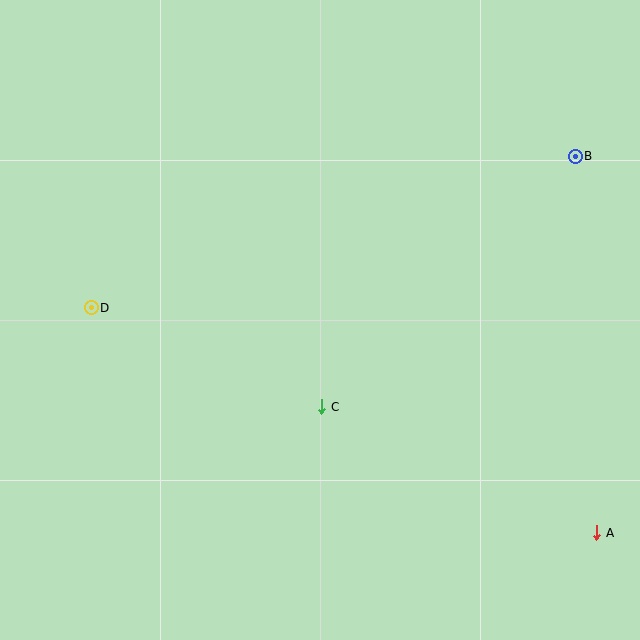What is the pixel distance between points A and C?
The distance between A and C is 303 pixels.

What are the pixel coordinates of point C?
Point C is at (322, 407).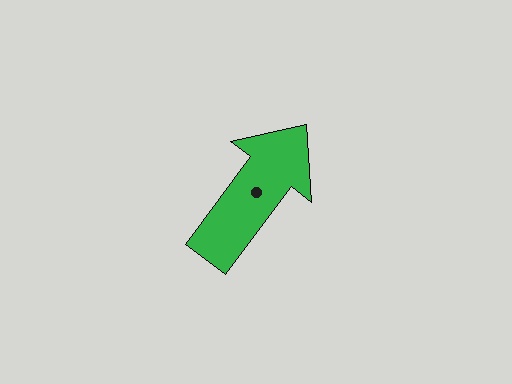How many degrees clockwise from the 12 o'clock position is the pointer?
Approximately 37 degrees.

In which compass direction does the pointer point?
Northeast.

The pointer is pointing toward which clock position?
Roughly 1 o'clock.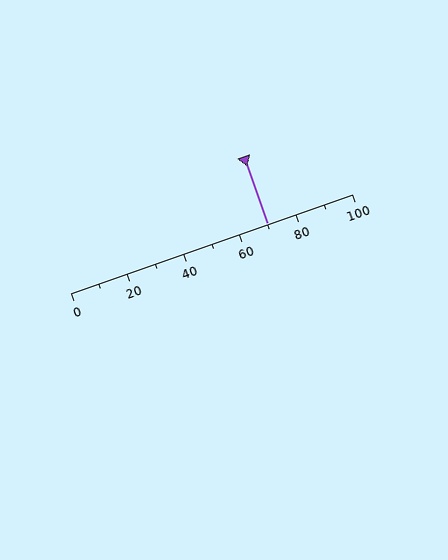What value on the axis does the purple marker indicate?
The marker indicates approximately 70.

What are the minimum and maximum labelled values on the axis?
The axis runs from 0 to 100.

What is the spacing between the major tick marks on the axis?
The major ticks are spaced 20 apart.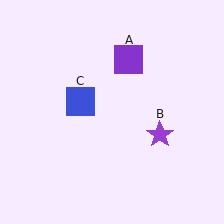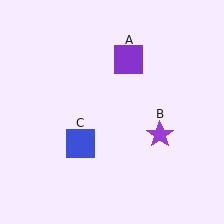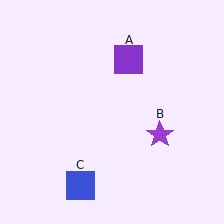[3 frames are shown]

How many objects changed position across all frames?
1 object changed position: blue square (object C).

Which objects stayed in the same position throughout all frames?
Purple square (object A) and purple star (object B) remained stationary.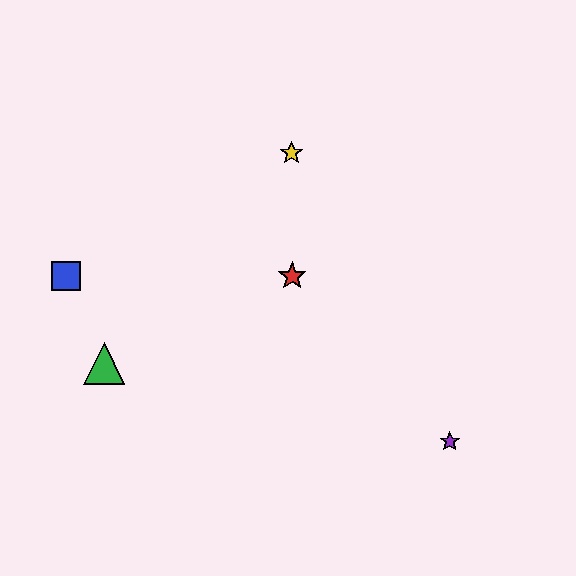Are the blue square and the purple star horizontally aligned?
No, the blue square is at y≈276 and the purple star is at y≈442.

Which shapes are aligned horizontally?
The red star, the blue square are aligned horizontally.